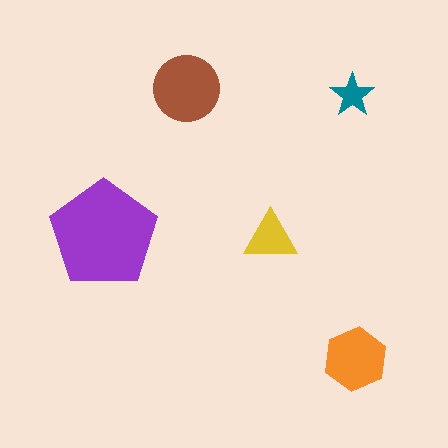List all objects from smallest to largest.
The teal star, the yellow triangle, the orange hexagon, the brown circle, the purple pentagon.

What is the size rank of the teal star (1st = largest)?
5th.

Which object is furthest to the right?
The orange hexagon is rightmost.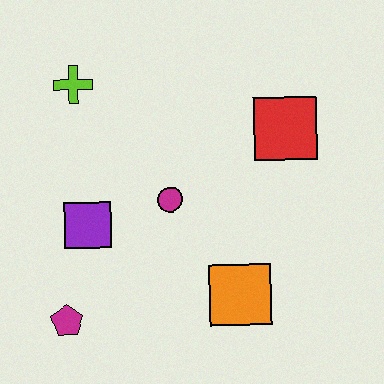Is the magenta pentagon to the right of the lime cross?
No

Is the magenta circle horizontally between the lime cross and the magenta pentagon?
No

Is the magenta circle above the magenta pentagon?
Yes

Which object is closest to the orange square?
The magenta circle is closest to the orange square.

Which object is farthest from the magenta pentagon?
The red square is farthest from the magenta pentagon.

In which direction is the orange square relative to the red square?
The orange square is below the red square.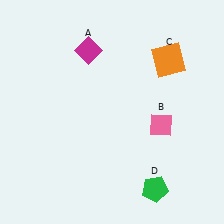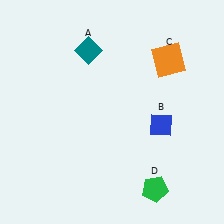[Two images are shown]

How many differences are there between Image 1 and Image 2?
There are 2 differences between the two images.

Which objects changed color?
A changed from magenta to teal. B changed from pink to blue.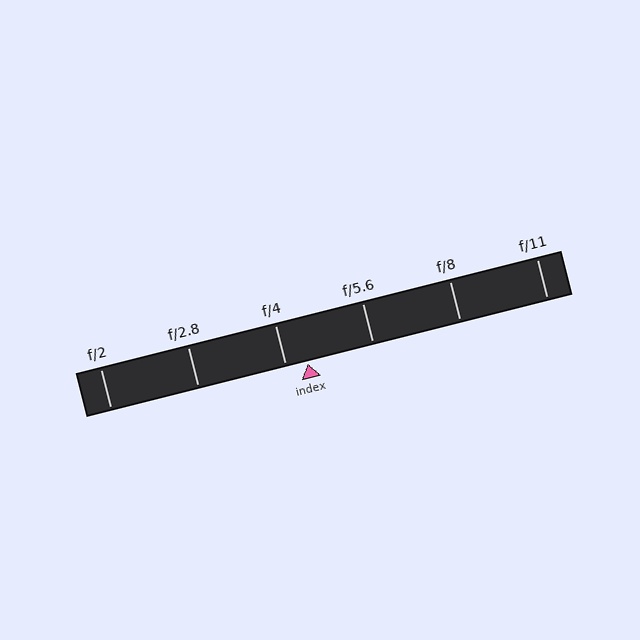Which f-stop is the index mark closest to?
The index mark is closest to f/4.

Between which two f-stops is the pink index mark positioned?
The index mark is between f/4 and f/5.6.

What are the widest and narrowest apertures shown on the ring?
The widest aperture shown is f/2 and the narrowest is f/11.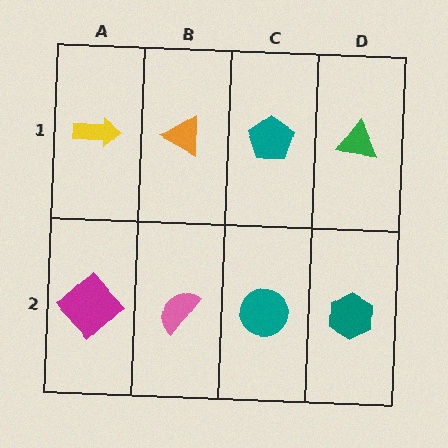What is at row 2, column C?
A teal circle.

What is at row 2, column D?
A teal hexagon.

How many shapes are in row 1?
4 shapes.